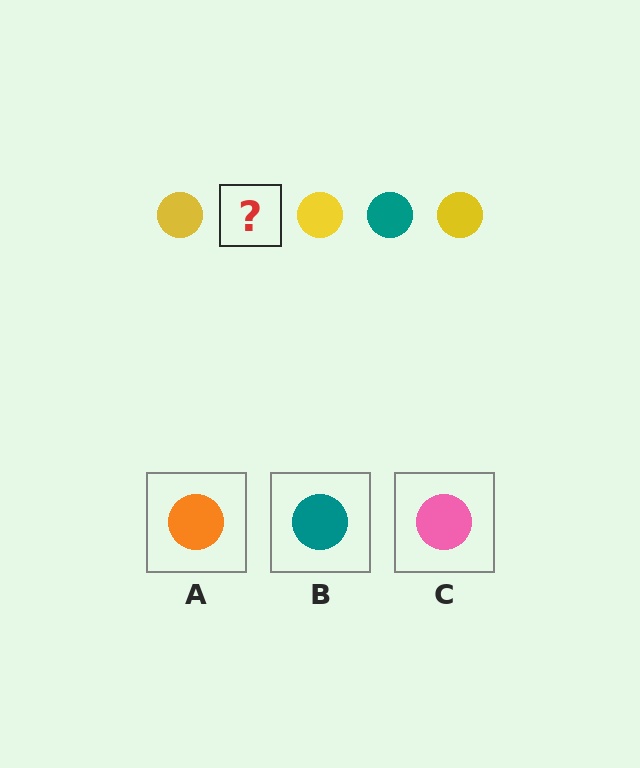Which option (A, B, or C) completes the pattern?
B.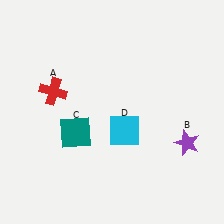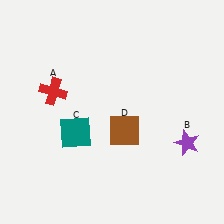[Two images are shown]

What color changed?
The square (D) changed from cyan in Image 1 to brown in Image 2.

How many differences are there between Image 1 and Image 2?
There is 1 difference between the two images.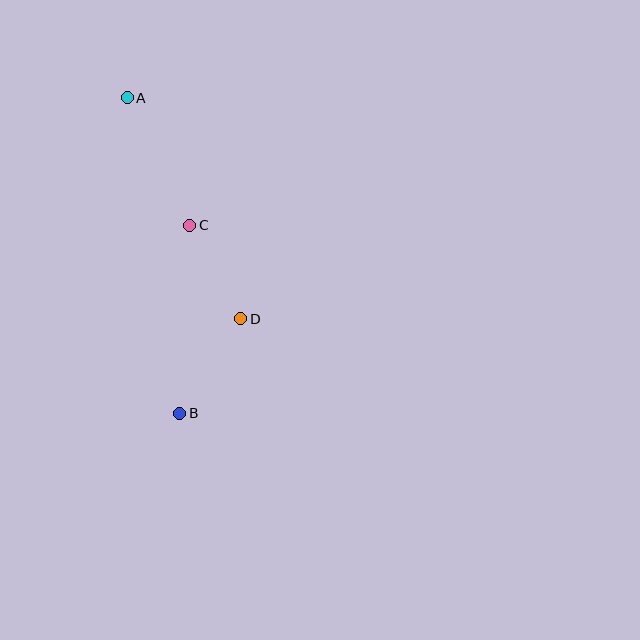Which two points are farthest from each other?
Points A and B are farthest from each other.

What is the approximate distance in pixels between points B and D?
The distance between B and D is approximately 112 pixels.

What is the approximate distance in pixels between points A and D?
The distance between A and D is approximately 249 pixels.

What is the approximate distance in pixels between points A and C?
The distance between A and C is approximately 142 pixels.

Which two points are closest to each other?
Points C and D are closest to each other.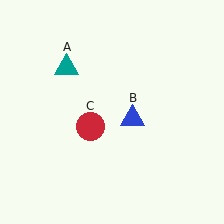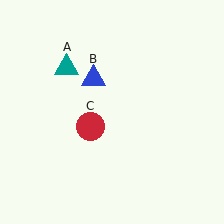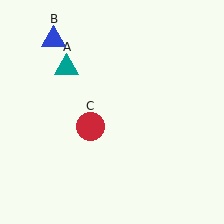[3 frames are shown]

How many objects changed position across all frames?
1 object changed position: blue triangle (object B).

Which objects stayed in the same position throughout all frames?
Teal triangle (object A) and red circle (object C) remained stationary.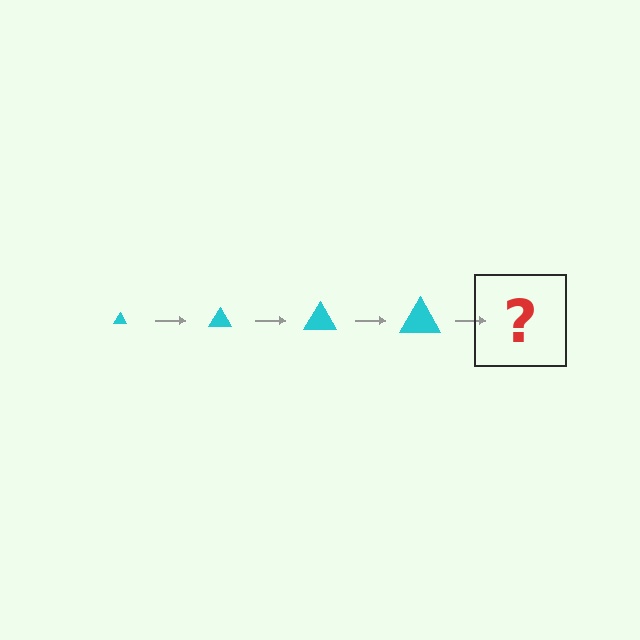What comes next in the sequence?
The next element should be a cyan triangle, larger than the previous one.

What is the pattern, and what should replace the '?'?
The pattern is that the triangle gets progressively larger each step. The '?' should be a cyan triangle, larger than the previous one.